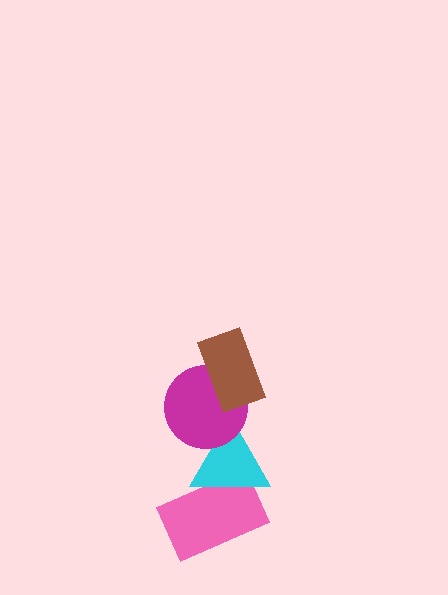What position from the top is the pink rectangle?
The pink rectangle is 4th from the top.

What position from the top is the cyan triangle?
The cyan triangle is 3rd from the top.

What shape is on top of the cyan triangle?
The magenta circle is on top of the cyan triangle.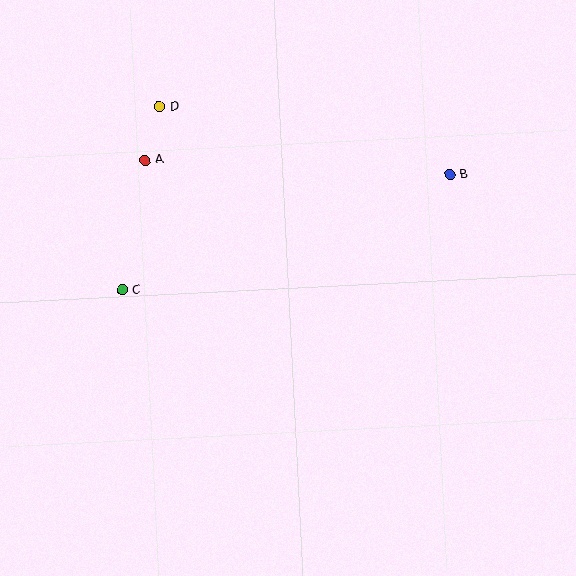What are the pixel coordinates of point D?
Point D is at (160, 107).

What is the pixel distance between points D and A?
The distance between D and A is 55 pixels.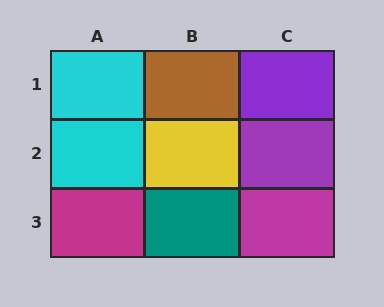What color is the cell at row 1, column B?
Brown.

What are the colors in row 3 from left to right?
Magenta, teal, magenta.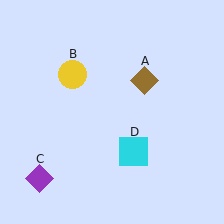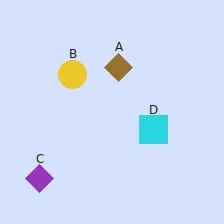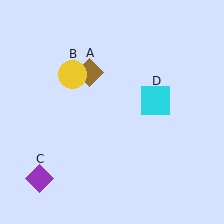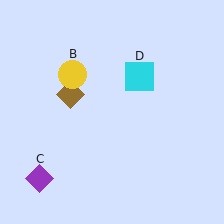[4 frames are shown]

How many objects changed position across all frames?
2 objects changed position: brown diamond (object A), cyan square (object D).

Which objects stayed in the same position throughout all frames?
Yellow circle (object B) and purple diamond (object C) remained stationary.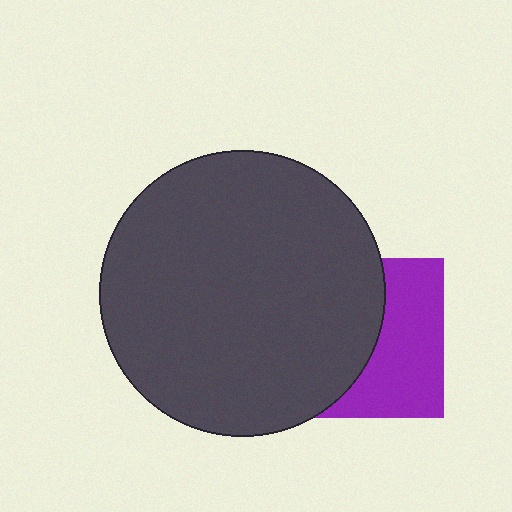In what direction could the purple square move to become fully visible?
The purple square could move right. That would shift it out from behind the dark gray circle entirely.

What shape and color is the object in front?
The object in front is a dark gray circle.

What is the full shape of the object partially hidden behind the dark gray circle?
The partially hidden object is a purple square.